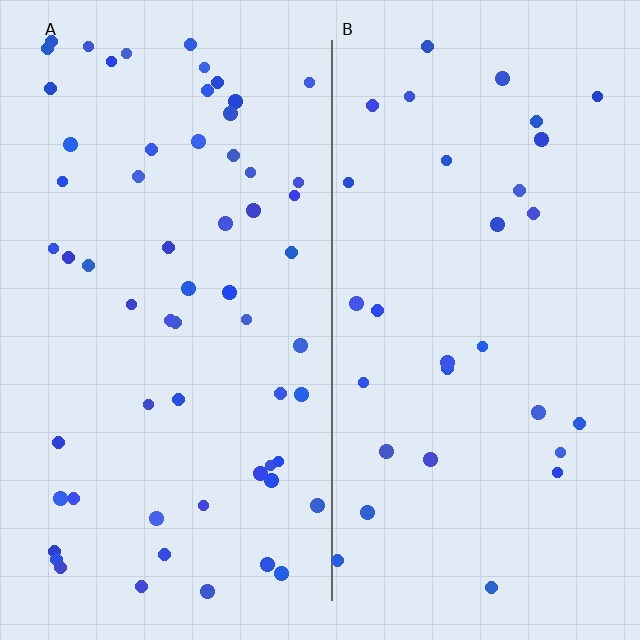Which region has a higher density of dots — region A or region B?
A (the left).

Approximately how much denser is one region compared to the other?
Approximately 2.0× — region A over region B.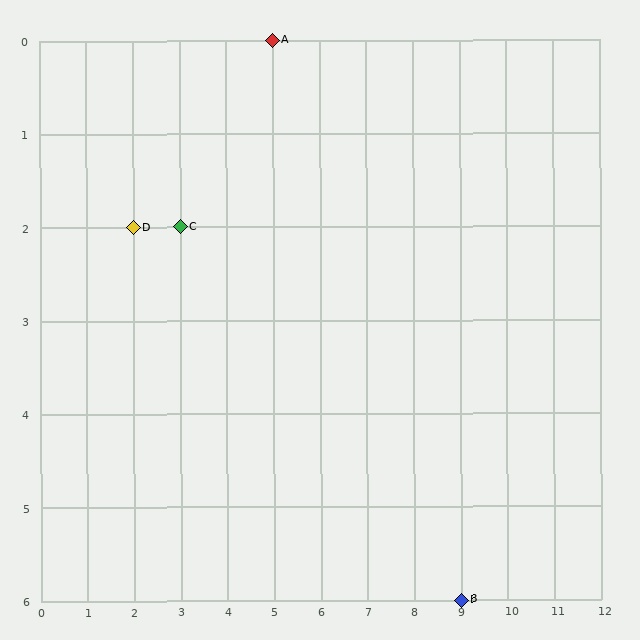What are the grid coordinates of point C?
Point C is at grid coordinates (3, 2).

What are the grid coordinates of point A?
Point A is at grid coordinates (5, 0).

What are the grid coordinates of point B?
Point B is at grid coordinates (9, 6).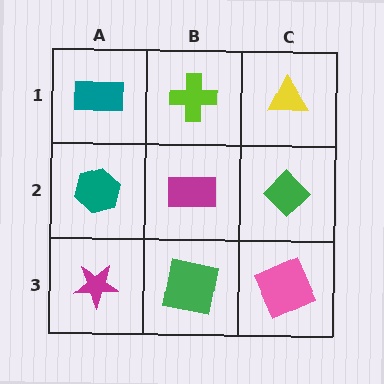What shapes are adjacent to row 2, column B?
A lime cross (row 1, column B), a green square (row 3, column B), a teal hexagon (row 2, column A), a green diamond (row 2, column C).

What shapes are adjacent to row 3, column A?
A teal hexagon (row 2, column A), a green square (row 3, column B).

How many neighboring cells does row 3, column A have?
2.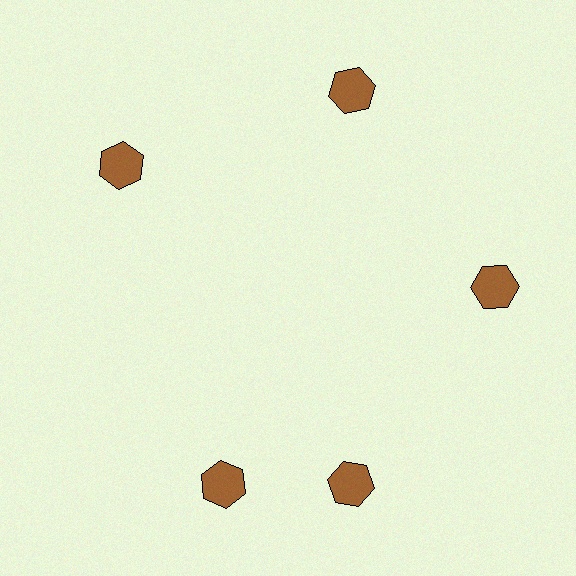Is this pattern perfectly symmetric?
No. The 5 brown hexagons are arranged in a ring, but one element near the 8 o'clock position is rotated out of alignment along the ring, breaking the 5-fold rotational symmetry.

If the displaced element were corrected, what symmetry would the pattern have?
It would have 5-fold rotational symmetry — the pattern would map onto itself every 72 degrees.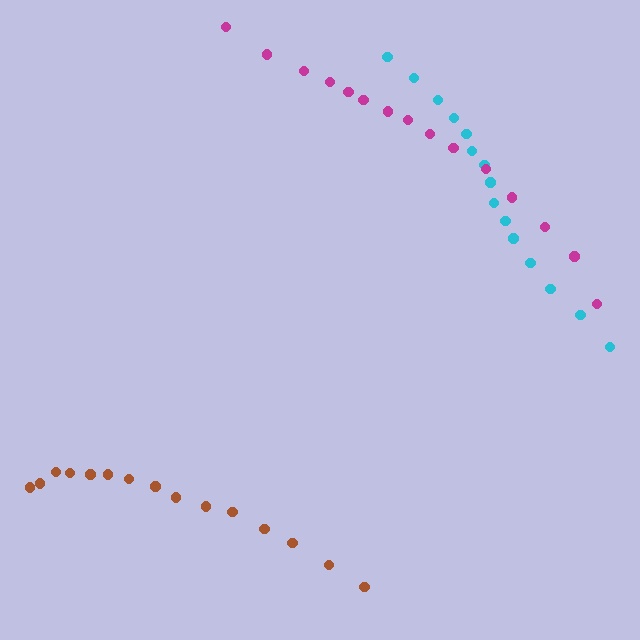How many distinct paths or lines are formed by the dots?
There are 3 distinct paths.